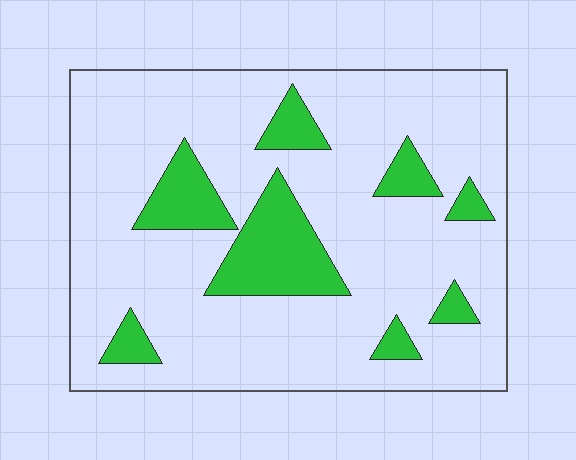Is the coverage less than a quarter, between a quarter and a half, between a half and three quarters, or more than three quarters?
Less than a quarter.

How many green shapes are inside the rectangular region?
8.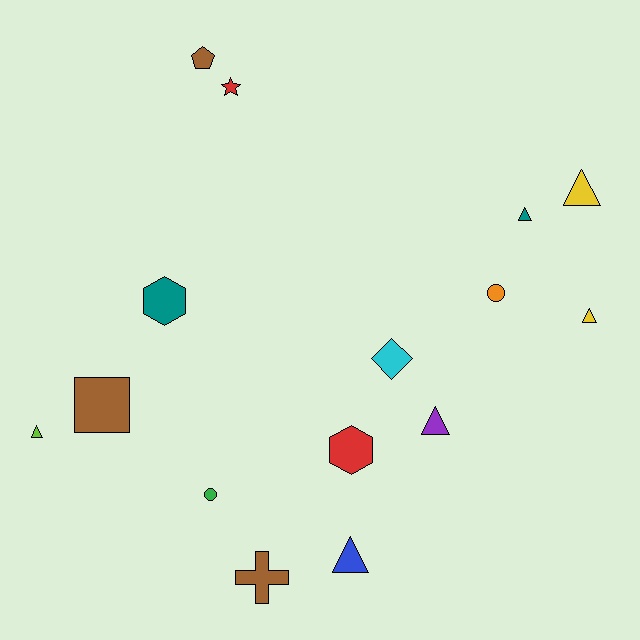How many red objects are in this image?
There are 2 red objects.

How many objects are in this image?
There are 15 objects.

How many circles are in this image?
There are 2 circles.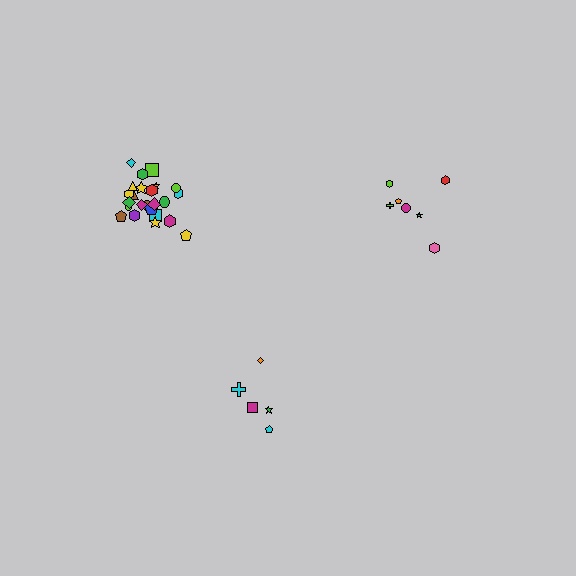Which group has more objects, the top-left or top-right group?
The top-left group.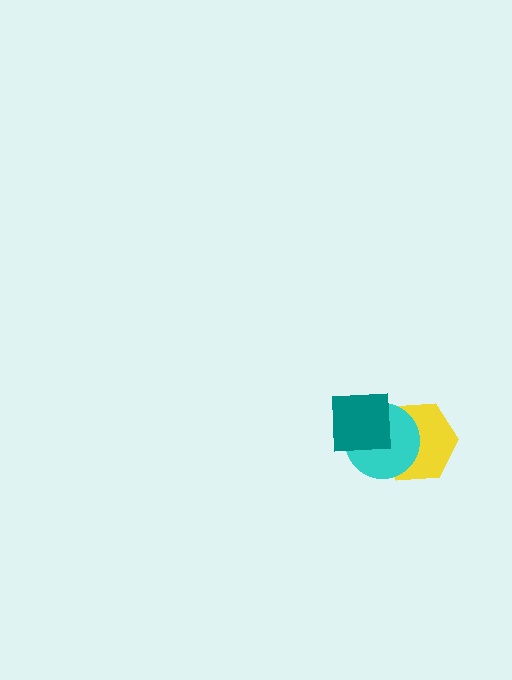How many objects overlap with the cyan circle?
2 objects overlap with the cyan circle.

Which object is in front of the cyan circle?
The teal square is in front of the cyan circle.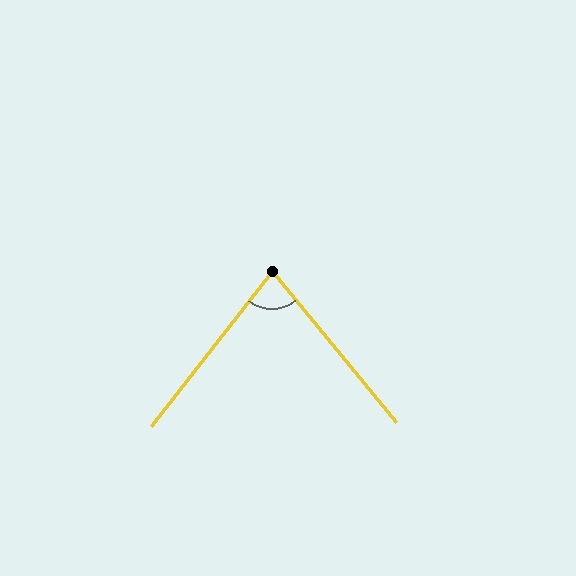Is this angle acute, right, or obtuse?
It is acute.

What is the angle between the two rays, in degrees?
Approximately 77 degrees.